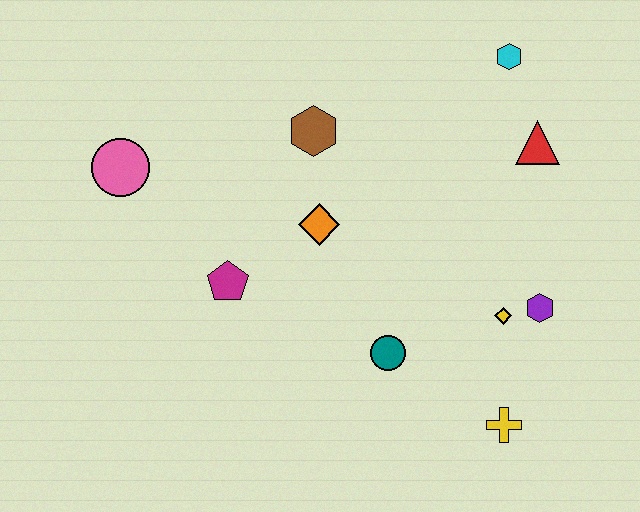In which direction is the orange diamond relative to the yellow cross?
The orange diamond is above the yellow cross.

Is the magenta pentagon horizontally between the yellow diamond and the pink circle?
Yes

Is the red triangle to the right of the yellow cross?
Yes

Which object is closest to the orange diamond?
The brown hexagon is closest to the orange diamond.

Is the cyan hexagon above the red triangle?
Yes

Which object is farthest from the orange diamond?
The yellow cross is farthest from the orange diamond.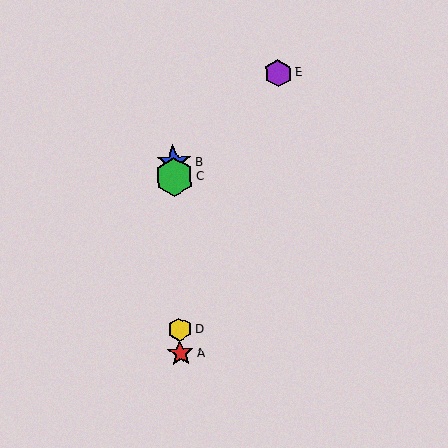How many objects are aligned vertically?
4 objects (A, B, C, D) are aligned vertically.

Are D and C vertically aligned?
Yes, both are at x≈180.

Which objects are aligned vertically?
Objects A, B, C, D are aligned vertically.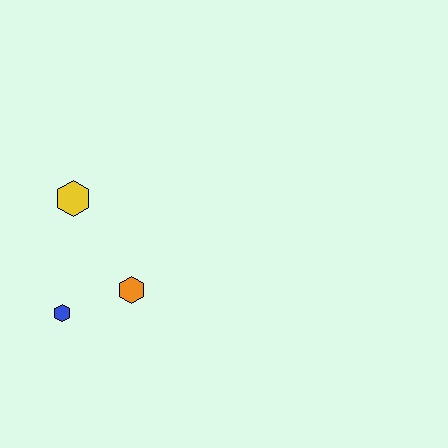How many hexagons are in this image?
There are 3 hexagons.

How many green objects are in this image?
There are no green objects.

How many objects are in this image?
There are 3 objects.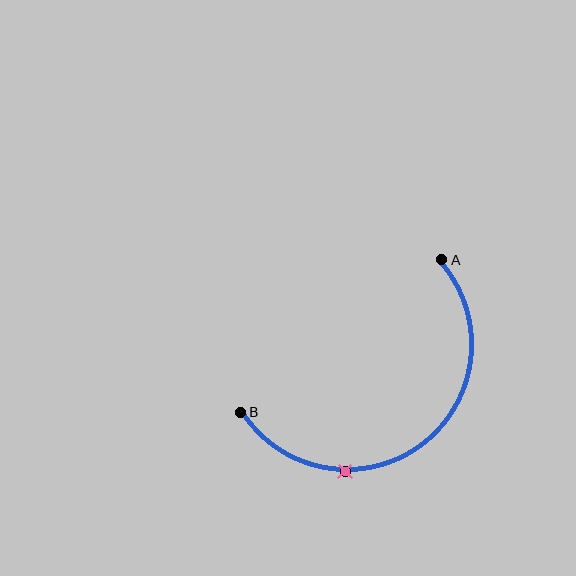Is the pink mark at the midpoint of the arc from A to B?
No. The pink mark lies on the arc but is closer to endpoint B. The arc midpoint would be at the point on the curve equidistant along the arc from both A and B.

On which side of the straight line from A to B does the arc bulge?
The arc bulges below and to the right of the straight line connecting A and B.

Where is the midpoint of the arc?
The arc midpoint is the point on the curve farthest from the straight line joining A and B. It sits below and to the right of that line.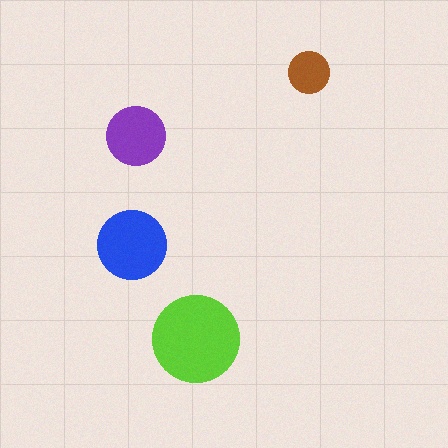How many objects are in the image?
There are 4 objects in the image.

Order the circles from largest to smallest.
the lime one, the blue one, the purple one, the brown one.